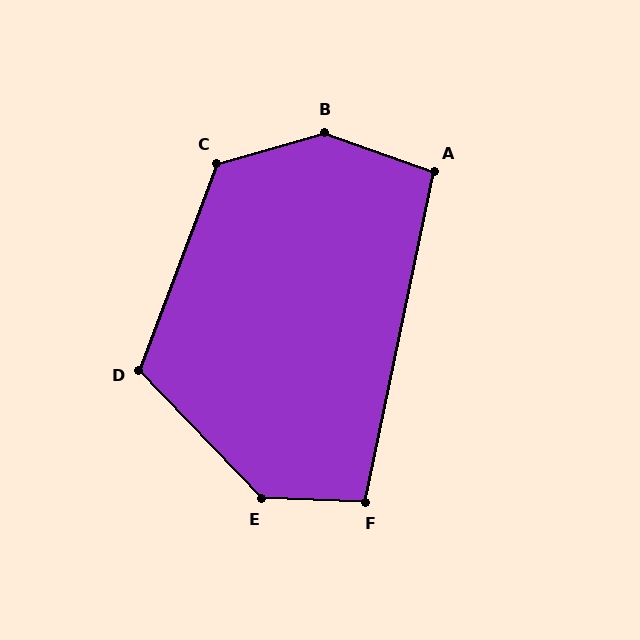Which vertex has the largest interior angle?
B, at approximately 144 degrees.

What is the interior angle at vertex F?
Approximately 100 degrees (obtuse).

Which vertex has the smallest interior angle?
A, at approximately 98 degrees.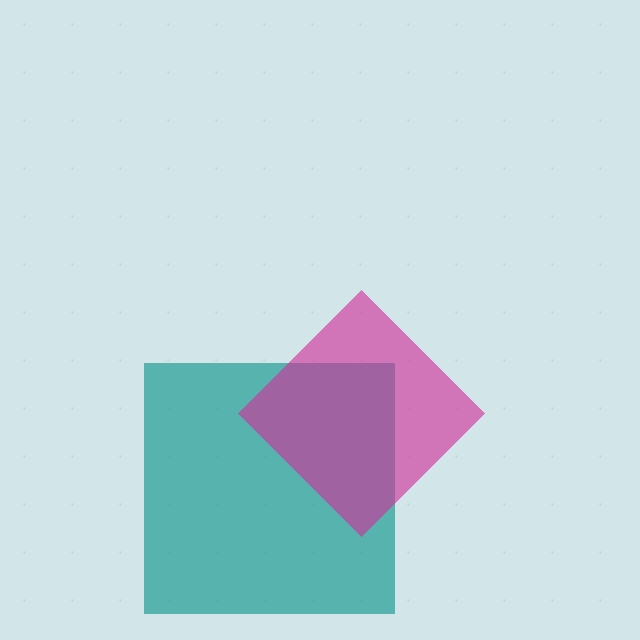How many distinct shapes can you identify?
There are 2 distinct shapes: a teal square, a magenta diamond.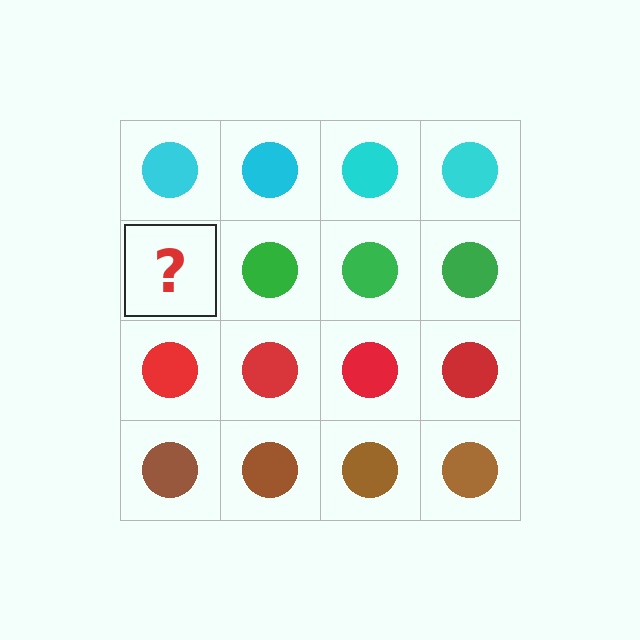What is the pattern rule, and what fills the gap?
The rule is that each row has a consistent color. The gap should be filled with a green circle.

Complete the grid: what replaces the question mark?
The question mark should be replaced with a green circle.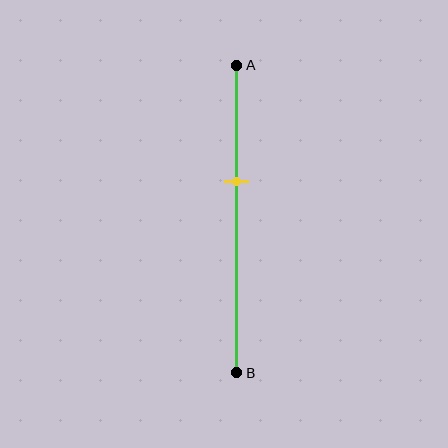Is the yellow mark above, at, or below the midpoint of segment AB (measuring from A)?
The yellow mark is above the midpoint of segment AB.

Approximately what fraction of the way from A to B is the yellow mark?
The yellow mark is approximately 40% of the way from A to B.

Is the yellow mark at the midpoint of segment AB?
No, the mark is at about 40% from A, not at the 50% midpoint.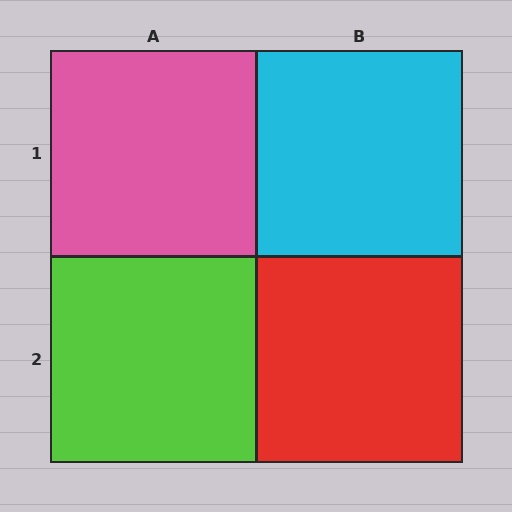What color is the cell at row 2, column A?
Lime.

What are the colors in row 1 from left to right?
Pink, cyan.